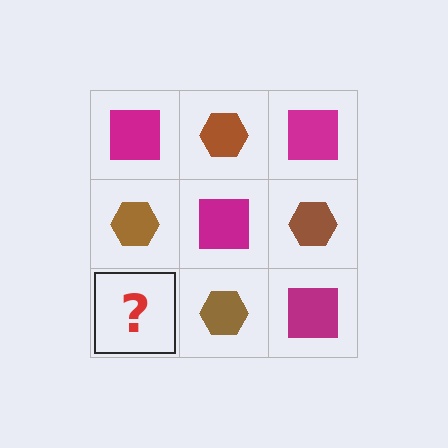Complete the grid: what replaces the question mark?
The question mark should be replaced with a magenta square.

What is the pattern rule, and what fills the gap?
The rule is that it alternates magenta square and brown hexagon in a checkerboard pattern. The gap should be filled with a magenta square.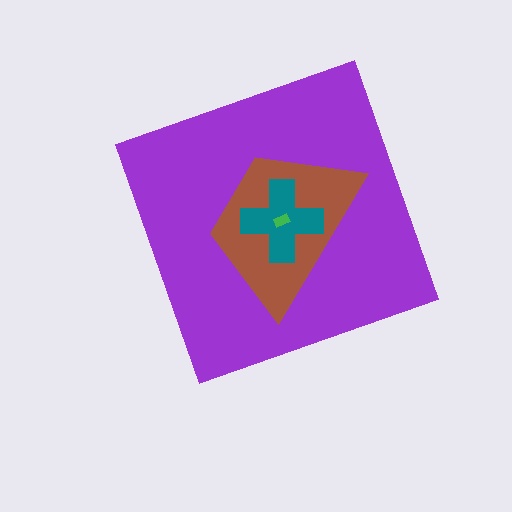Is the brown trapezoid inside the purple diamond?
Yes.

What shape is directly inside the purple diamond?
The brown trapezoid.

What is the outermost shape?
The purple diamond.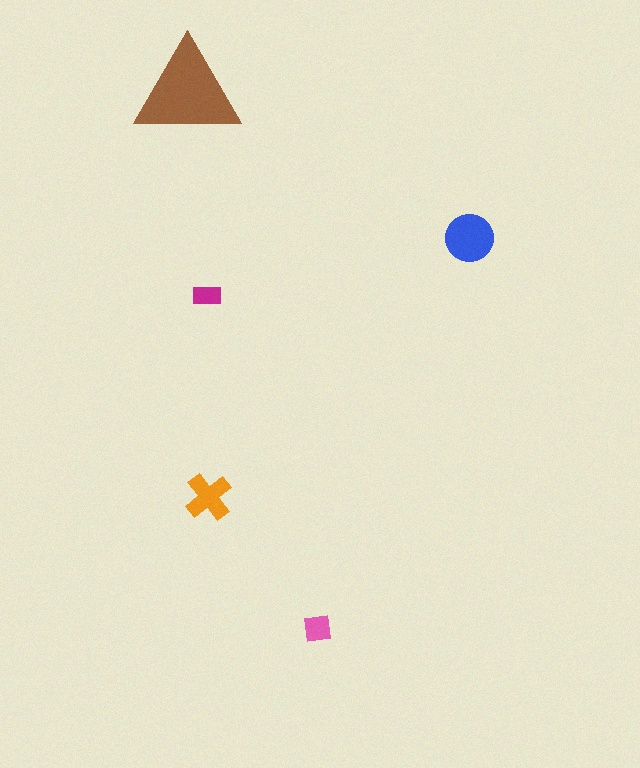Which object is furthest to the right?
The blue circle is rightmost.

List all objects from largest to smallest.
The brown triangle, the blue circle, the orange cross, the pink square, the magenta rectangle.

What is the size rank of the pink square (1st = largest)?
4th.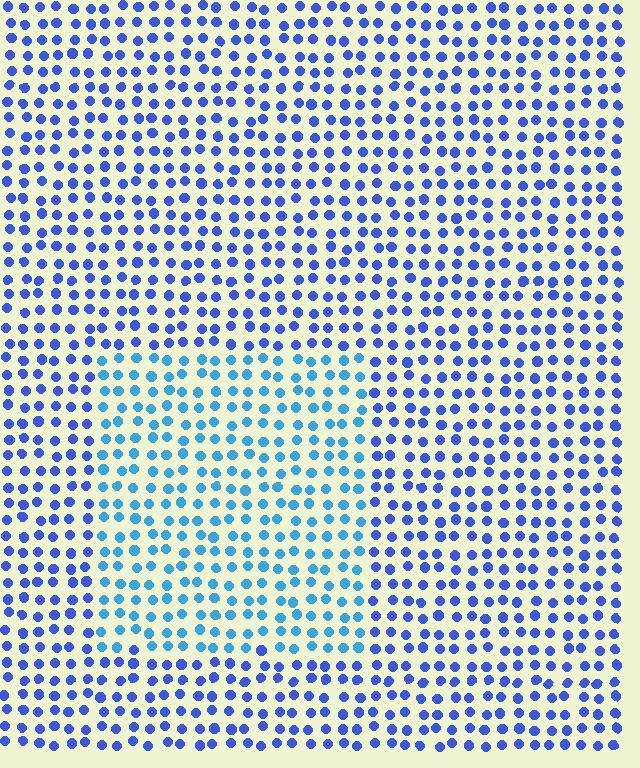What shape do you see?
I see a rectangle.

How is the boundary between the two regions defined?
The boundary is defined purely by a slight shift in hue (about 31 degrees). Spacing, size, and orientation are identical on both sides.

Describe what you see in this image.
The image is filled with small blue elements in a uniform arrangement. A rectangle-shaped region is visible where the elements are tinted to a slightly different hue, forming a subtle color boundary.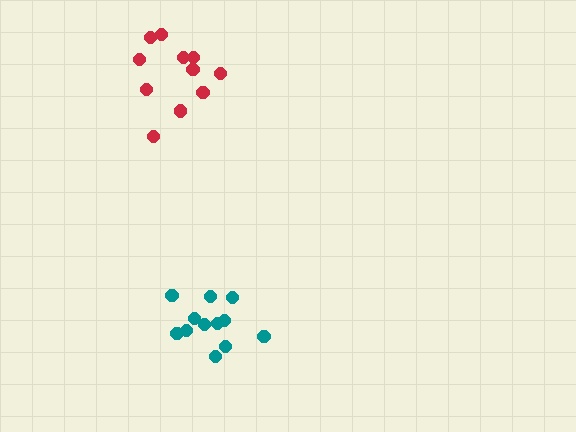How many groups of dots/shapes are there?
There are 2 groups.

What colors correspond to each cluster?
The clusters are colored: teal, red.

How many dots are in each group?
Group 1: 12 dots, Group 2: 11 dots (23 total).